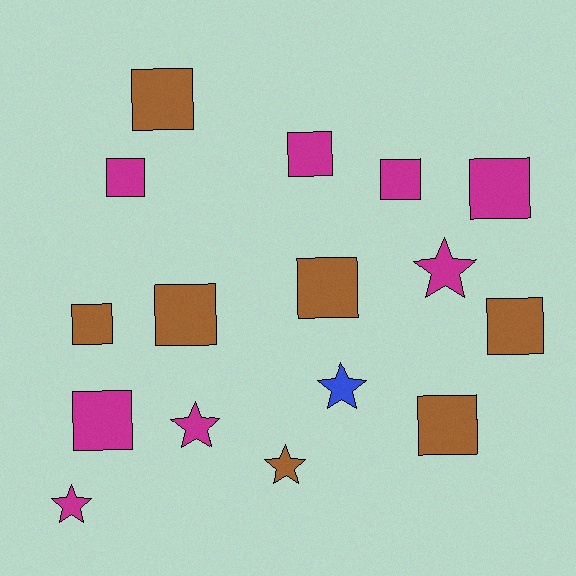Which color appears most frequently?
Magenta, with 8 objects.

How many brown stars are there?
There is 1 brown star.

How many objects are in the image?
There are 16 objects.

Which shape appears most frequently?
Square, with 11 objects.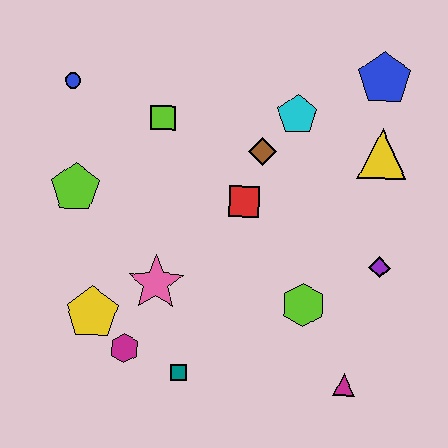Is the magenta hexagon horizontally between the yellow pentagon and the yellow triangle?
Yes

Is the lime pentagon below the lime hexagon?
No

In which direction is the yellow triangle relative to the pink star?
The yellow triangle is to the right of the pink star.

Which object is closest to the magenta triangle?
The lime hexagon is closest to the magenta triangle.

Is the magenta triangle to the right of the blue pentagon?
No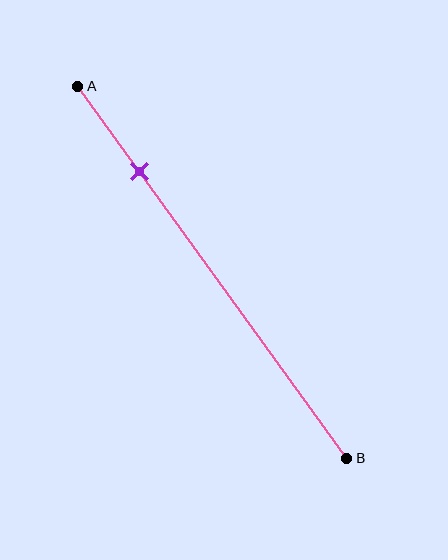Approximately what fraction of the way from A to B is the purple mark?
The purple mark is approximately 25% of the way from A to B.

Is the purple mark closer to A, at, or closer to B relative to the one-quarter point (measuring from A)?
The purple mark is approximately at the one-quarter point of segment AB.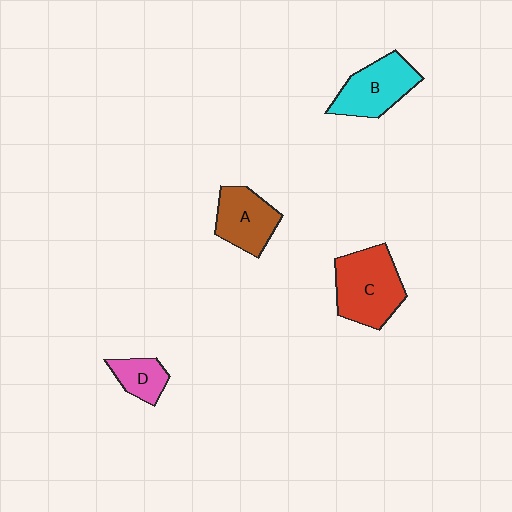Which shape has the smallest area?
Shape D (pink).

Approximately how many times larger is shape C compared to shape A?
Approximately 1.4 times.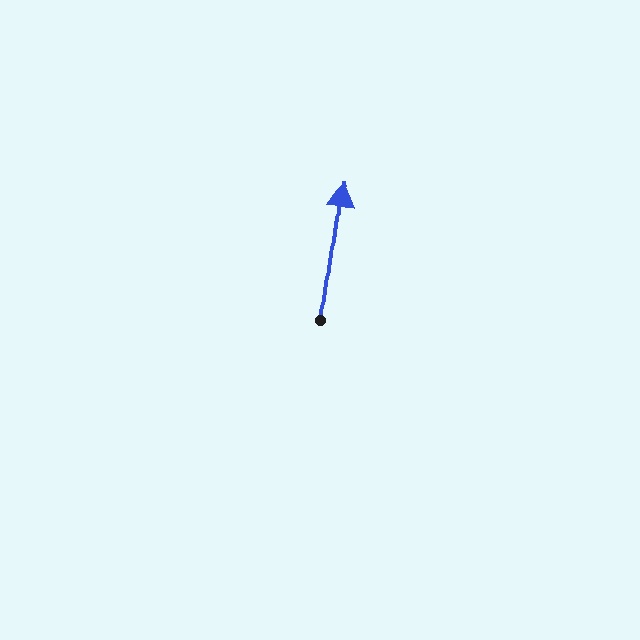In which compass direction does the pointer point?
North.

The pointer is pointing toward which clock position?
Roughly 12 o'clock.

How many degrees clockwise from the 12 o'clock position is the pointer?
Approximately 8 degrees.